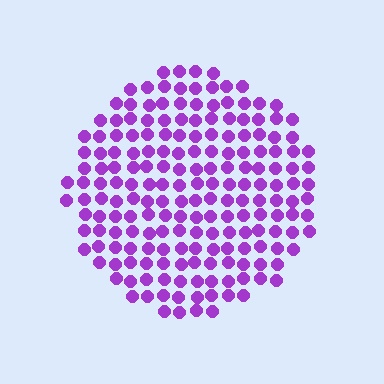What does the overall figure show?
The overall figure shows a circle.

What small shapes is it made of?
It is made of small circles.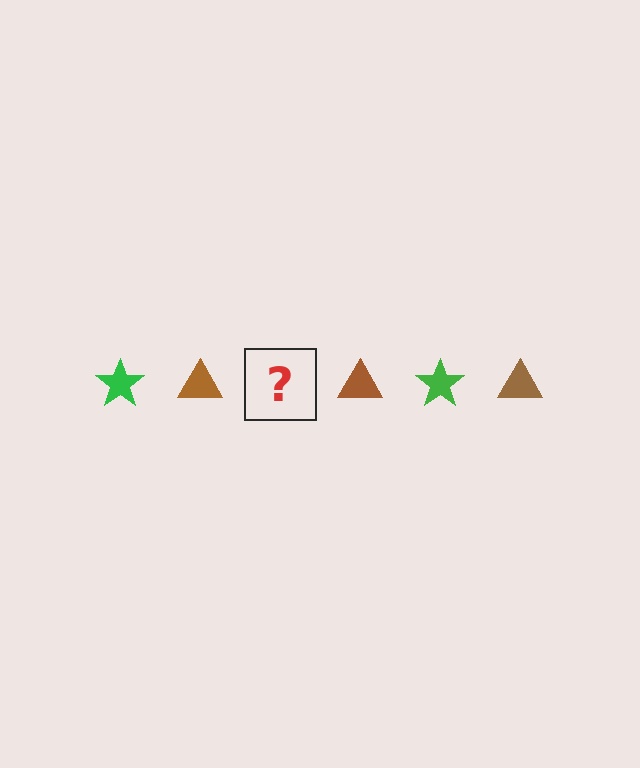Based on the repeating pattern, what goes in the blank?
The blank should be a green star.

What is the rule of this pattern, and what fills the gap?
The rule is that the pattern alternates between green star and brown triangle. The gap should be filled with a green star.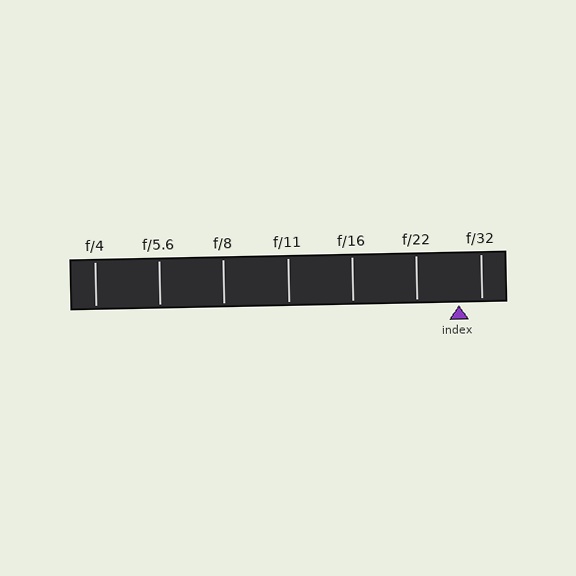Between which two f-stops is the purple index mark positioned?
The index mark is between f/22 and f/32.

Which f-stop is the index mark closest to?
The index mark is closest to f/32.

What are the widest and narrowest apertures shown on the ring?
The widest aperture shown is f/4 and the narrowest is f/32.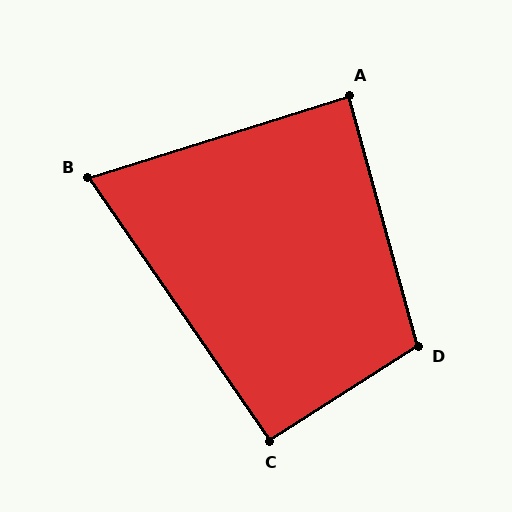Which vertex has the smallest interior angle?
B, at approximately 73 degrees.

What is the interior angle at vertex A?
Approximately 88 degrees (approximately right).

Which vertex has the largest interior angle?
D, at approximately 107 degrees.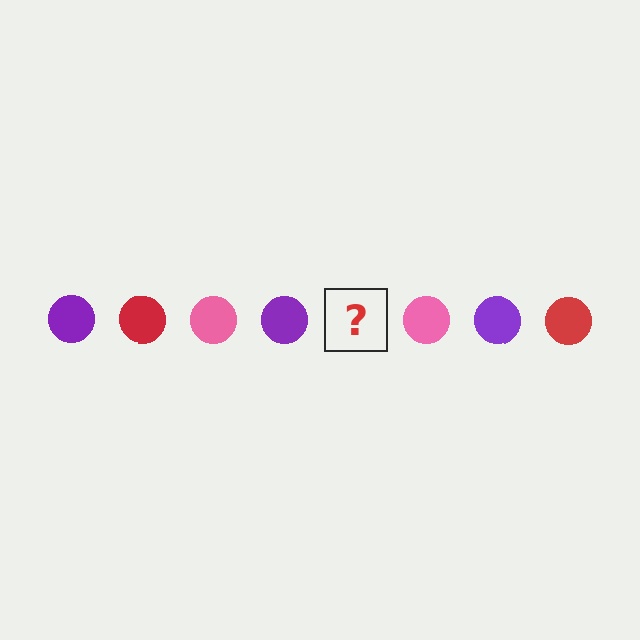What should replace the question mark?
The question mark should be replaced with a red circle.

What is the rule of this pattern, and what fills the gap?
The rule is that the pattern cycles through purple, red, pink circles. The gap should be filled with a red circle.